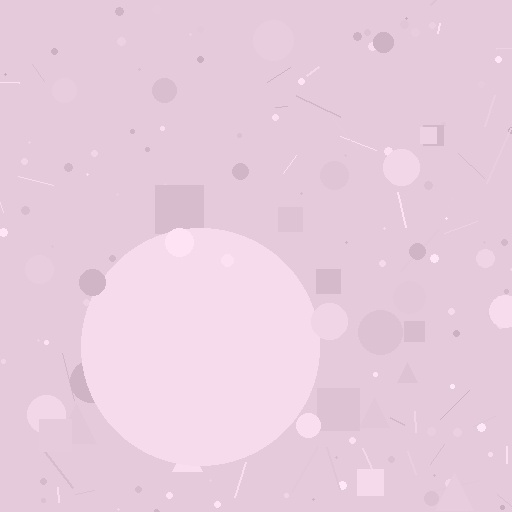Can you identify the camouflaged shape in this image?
The camouflaged shape is a circle.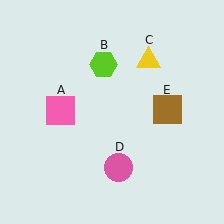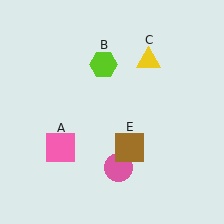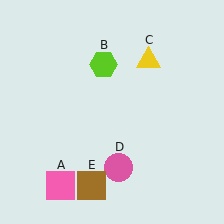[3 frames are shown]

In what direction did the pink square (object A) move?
The pink square (object A) moved down.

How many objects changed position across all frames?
2 objects changed position: pink square (object A), brown square (object E).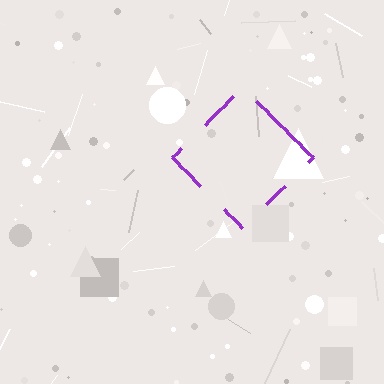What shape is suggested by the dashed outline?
The dashed outline suggests a diamond.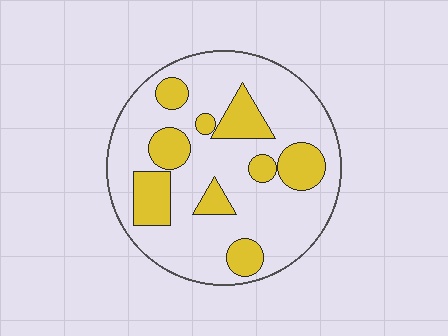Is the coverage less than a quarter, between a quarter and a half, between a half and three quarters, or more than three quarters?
Between a quarter and a half.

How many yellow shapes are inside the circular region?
9.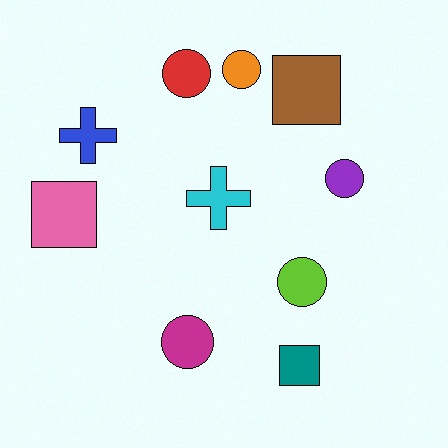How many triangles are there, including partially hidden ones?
There are no triangles.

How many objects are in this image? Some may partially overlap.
There are 10 objects.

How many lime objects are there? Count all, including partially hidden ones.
There is 1 lime object.